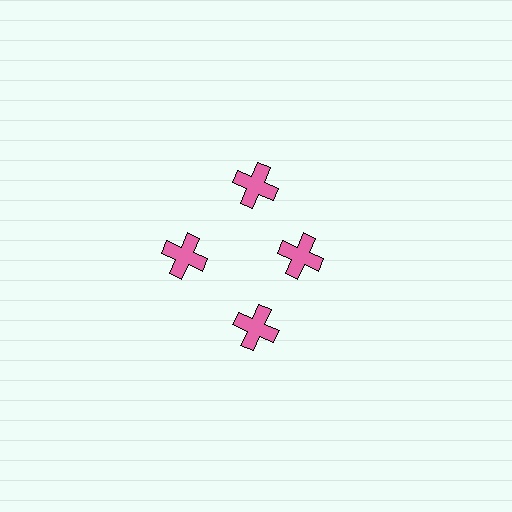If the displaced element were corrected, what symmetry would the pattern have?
It would have 4-fold rotational symmetry — the pattern would map onto itself every 90 degrees.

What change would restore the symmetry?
The symmetry would be restored by moving it outward, back onto the ring so that all 4 crosses sit at equal angles and equal distance from the center.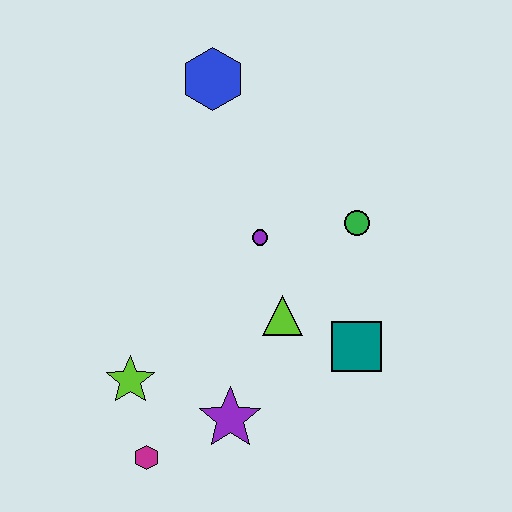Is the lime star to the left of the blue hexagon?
Yes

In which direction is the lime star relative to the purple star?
The lime star is to the left of the purple star.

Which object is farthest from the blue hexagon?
The magenta hexagon is farthest from the blue hexagon.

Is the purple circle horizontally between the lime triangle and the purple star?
Yes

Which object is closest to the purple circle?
The lime triangle is closest to the purple circle.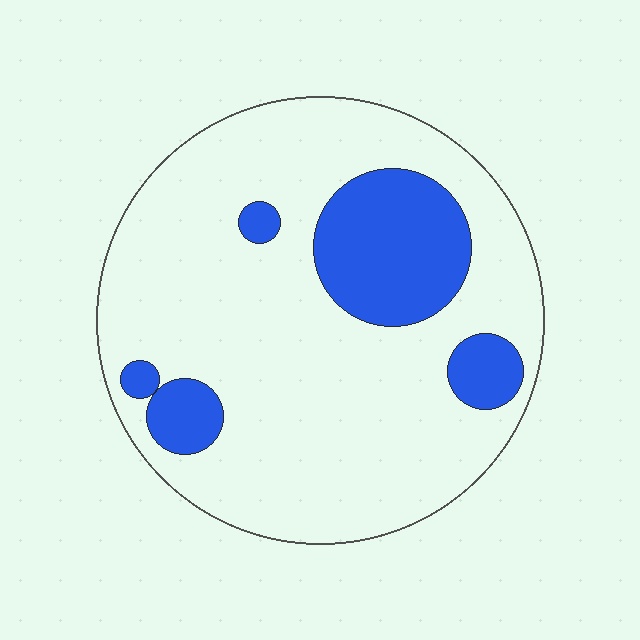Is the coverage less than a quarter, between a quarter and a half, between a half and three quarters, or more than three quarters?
Less than a quarter.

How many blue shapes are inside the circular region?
5.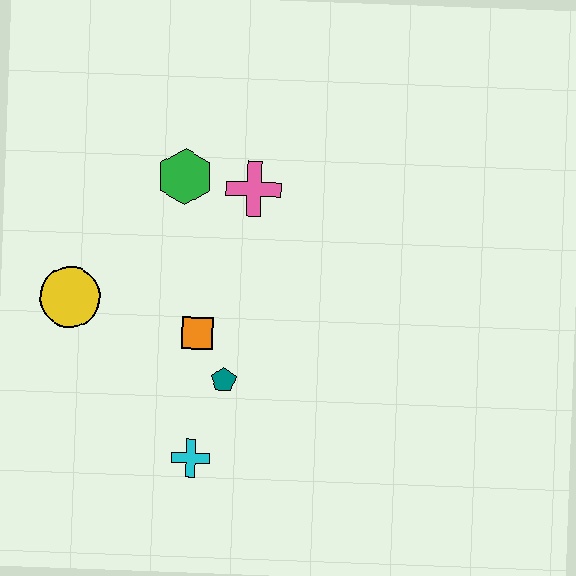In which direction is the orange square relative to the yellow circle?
The orange square is to the right of the yellow circle.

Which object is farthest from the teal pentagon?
The green hexagon is farthest from the teal pentagon.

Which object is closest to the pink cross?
The green hexagon is closest to the pink cross.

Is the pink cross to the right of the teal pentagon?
Yes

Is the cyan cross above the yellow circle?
No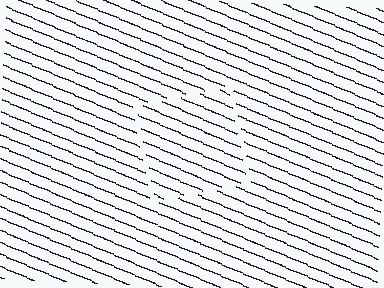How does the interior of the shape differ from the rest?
The interior of the shape contains the same grating, shifted by half a period — the contour is defined by the phase discontinuity where line-ends from the inner and outer gratings abut.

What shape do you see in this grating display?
An illusory square. The interior of the shape contains the same grating, shifted by half a period — the contour is defined by the phase discontinuity where line-ends from the inner and outer gratings abut.